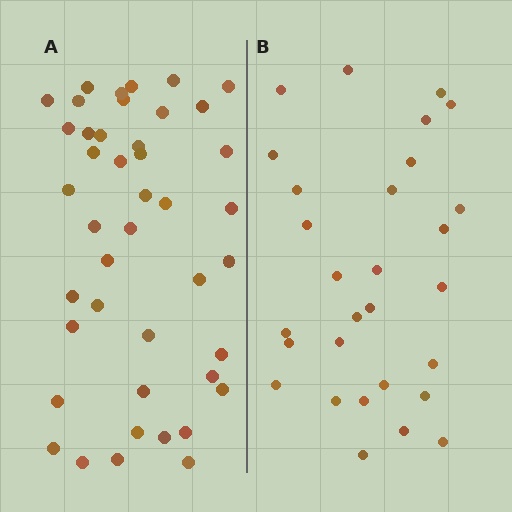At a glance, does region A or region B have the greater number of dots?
Region A (the left region) has more dots.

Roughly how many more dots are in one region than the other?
Region A has approximately 15 more dots than region B.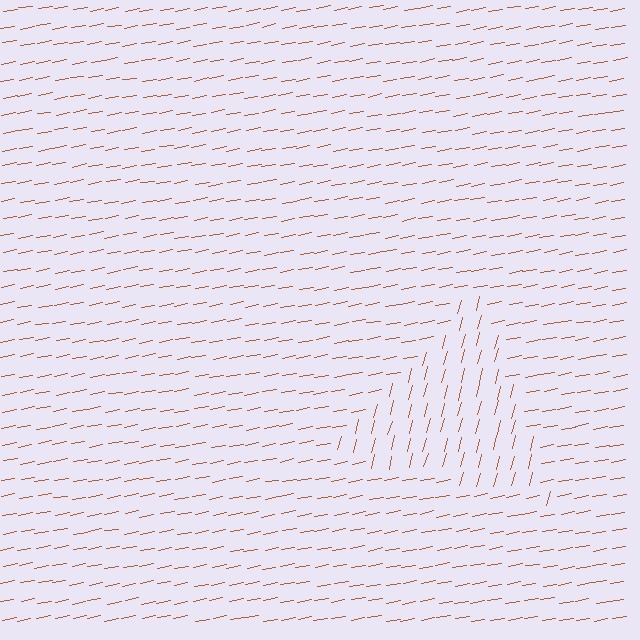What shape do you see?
I see a triangle.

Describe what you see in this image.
The image is filled with small brown line segments. A triangle region in the image has lines oriented differently from the surrounding lines, creating a visible texture boundary.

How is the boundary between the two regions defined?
The boundary is defined purely by a change in line orientation (approximately 65 degrees difference). All lines are the same color and thickness.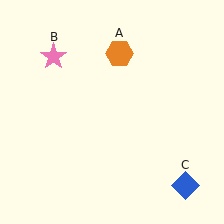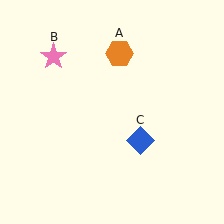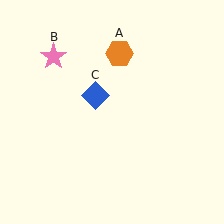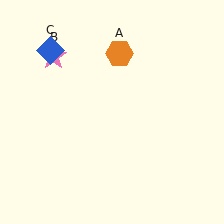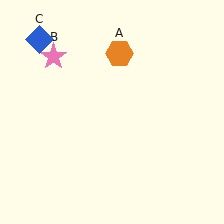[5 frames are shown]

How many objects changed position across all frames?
1 object changed position: blue diamond (object C).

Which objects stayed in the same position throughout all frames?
Orange hexagon (object A) and pink star (object B) remained stationary.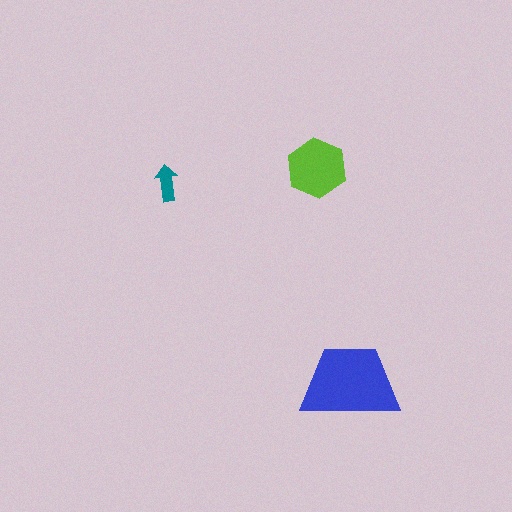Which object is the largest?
The blue trapezoid.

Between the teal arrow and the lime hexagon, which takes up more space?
The lime hexagon.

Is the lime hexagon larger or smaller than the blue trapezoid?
Smaller.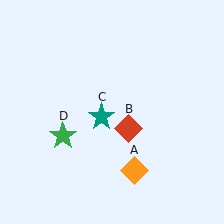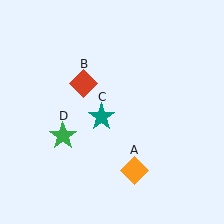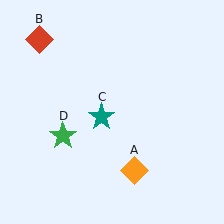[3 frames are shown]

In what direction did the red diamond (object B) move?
The red diamond (object B) moved up and to the left.